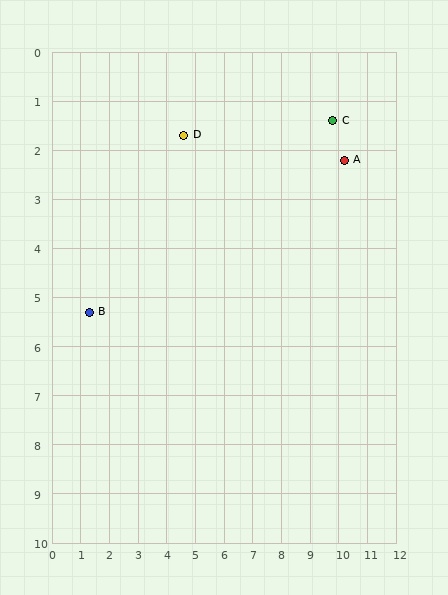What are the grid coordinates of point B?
Point B is at approximately (1.3, 5.3).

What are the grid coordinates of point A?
Point A is at approximately (10.2, 2.2).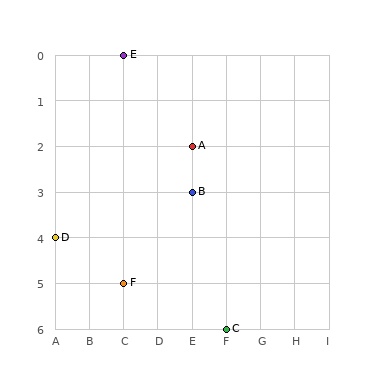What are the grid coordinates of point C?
Point C is at grid coordinates (F, 6).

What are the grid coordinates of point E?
Point E is at grid coordinates (C, 0).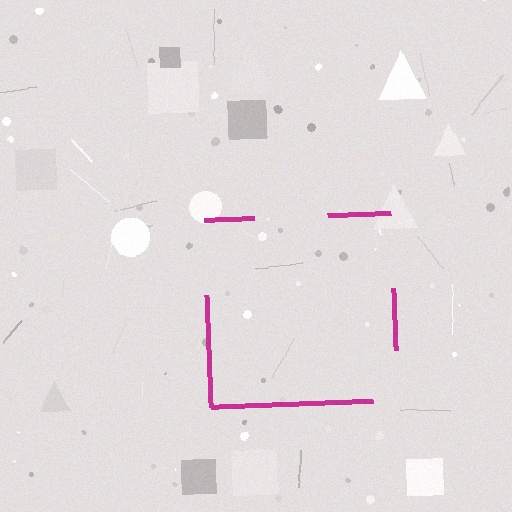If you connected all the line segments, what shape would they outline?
They would outline a square.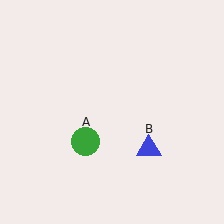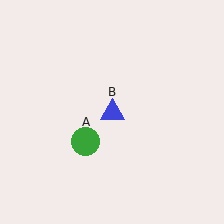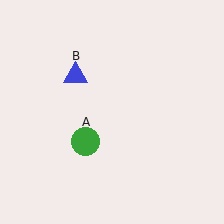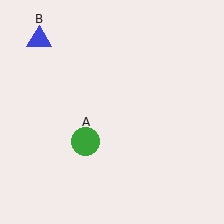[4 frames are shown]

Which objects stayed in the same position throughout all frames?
Green circle (object A) remained stationary.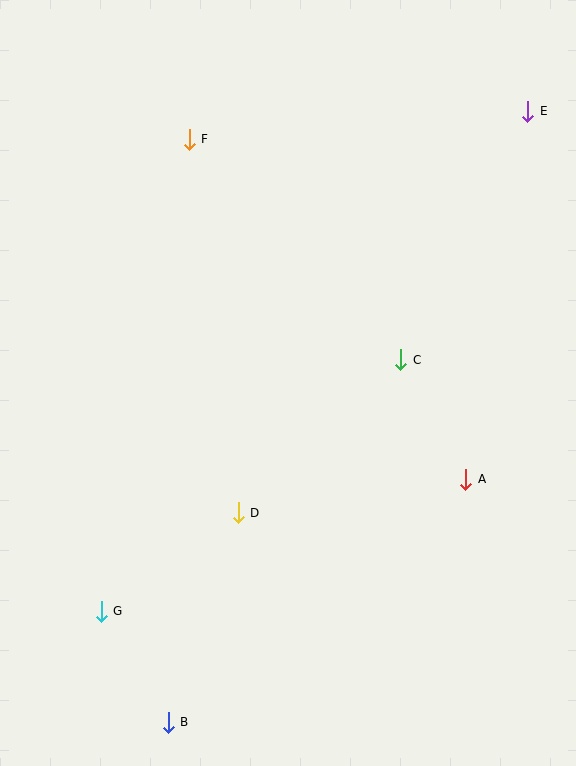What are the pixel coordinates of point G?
Point G is at (101, 611).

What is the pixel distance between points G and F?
The distance between G and F is 480 pixels.